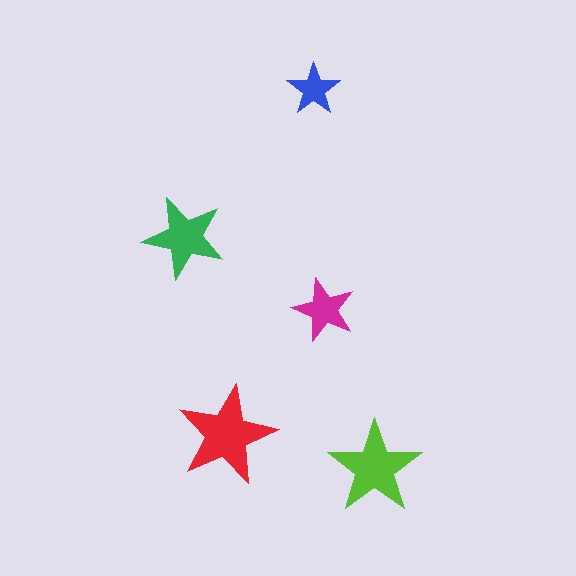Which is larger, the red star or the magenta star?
The red one.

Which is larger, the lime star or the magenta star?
The lime one.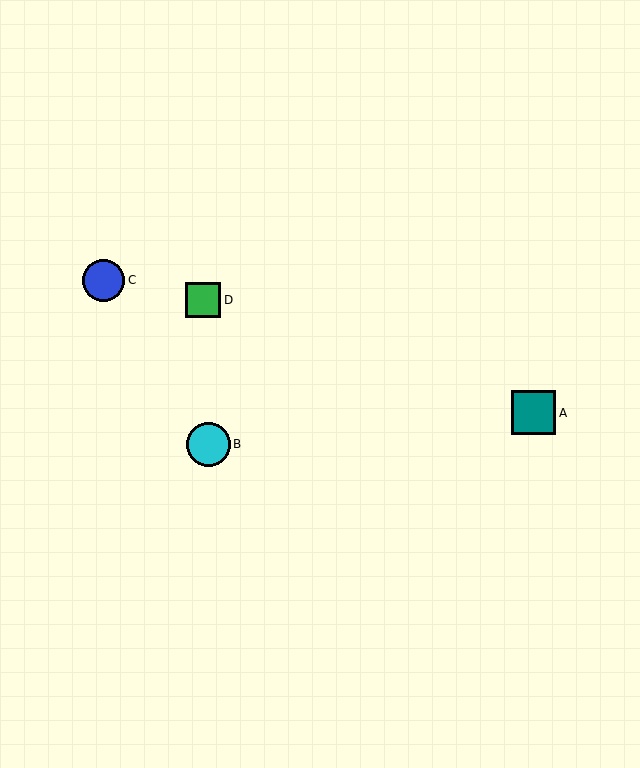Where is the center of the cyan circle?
The center of the cyan circle is at (208, 444).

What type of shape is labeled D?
Shape D is a green square.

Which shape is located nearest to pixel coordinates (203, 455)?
The cyan circle (labeled B) at (208, 444) is nearest to that location.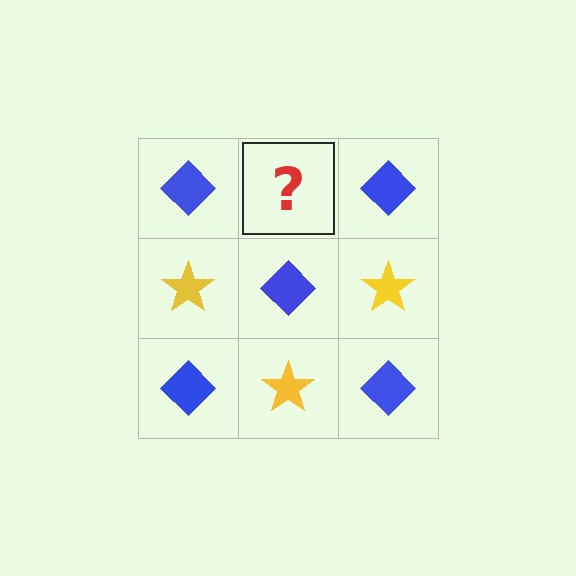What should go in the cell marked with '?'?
The missing cell should contain a yellow star.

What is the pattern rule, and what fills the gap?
The rule is that it alternates blue diamond and yellow star in a checkerboard pattern. The gap should be filled with a yellow star.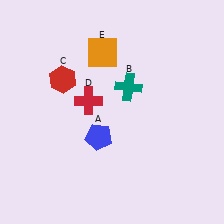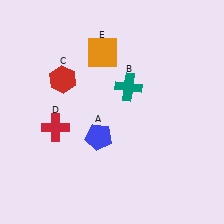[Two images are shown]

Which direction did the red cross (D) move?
The red cross (D) moved left.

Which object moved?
The red cross (D) moved left.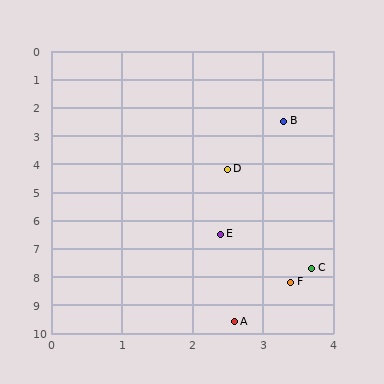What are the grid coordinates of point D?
Point D is at approximately (2.5, 4.2).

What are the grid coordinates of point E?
Point E is at approximately (2.4, 6.5).